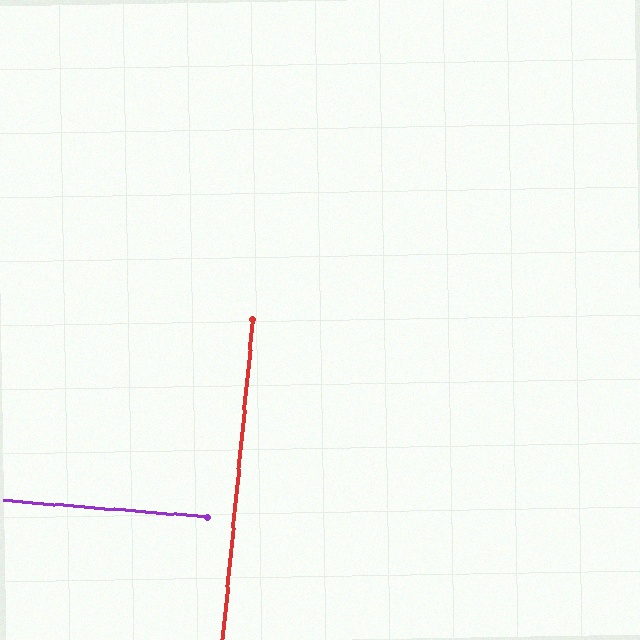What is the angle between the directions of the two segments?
Approximately 89 degrees.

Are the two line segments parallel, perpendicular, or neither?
Perpendicular — they meet at approximately 89°.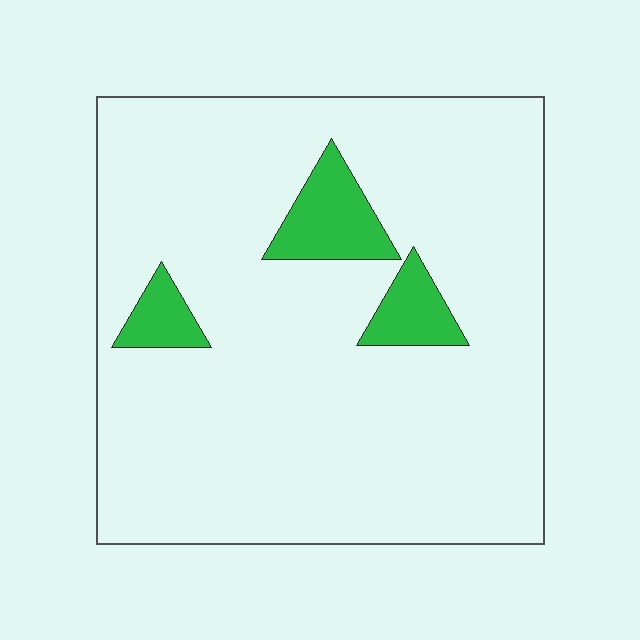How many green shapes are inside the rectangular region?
3.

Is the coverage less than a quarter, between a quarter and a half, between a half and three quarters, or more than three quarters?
Less than a quarter.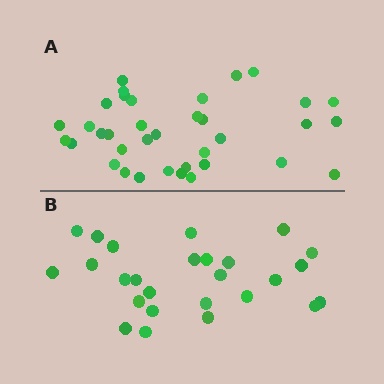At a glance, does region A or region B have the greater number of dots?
Region A (the top region) has more dots.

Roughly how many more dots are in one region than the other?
Region A has roughly 10 or so more dots than region B.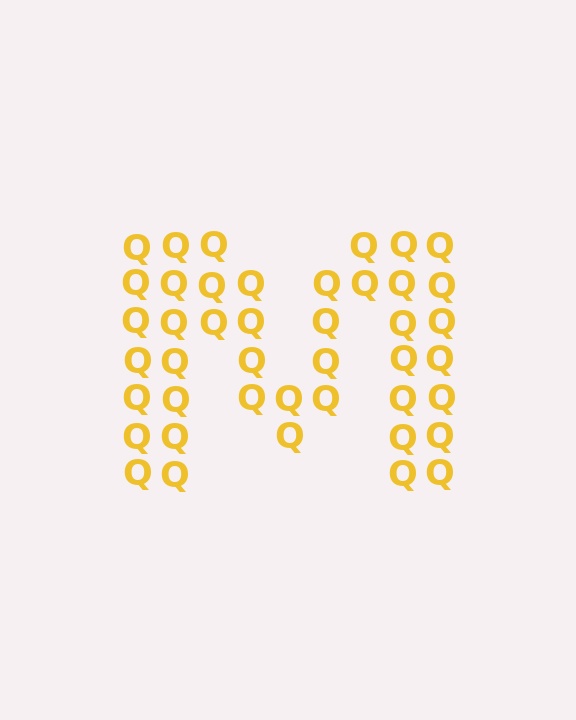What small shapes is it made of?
It is made of small letter Q's.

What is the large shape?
The large shape is the letter M.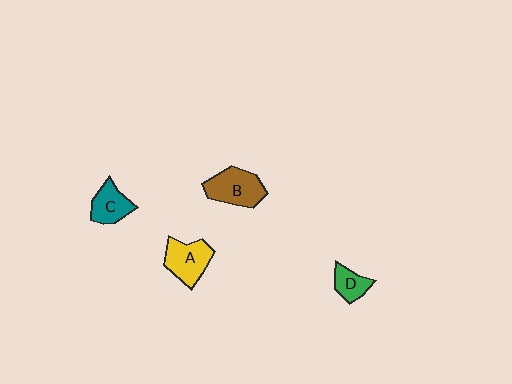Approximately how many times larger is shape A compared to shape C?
Approximately 1.3 times.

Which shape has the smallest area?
Shape D (green).